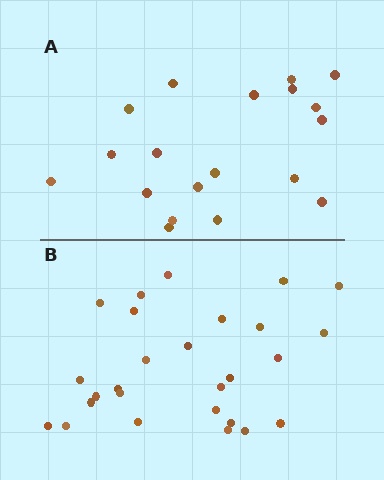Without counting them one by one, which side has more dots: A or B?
Region B (the bottom region) has more dots.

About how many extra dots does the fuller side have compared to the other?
Region B has roughly 8 or so more dots than region A.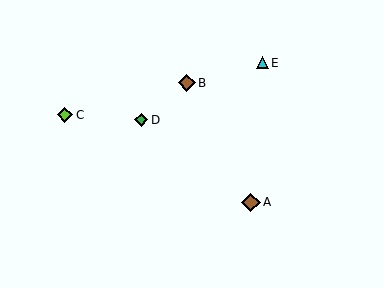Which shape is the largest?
The brown diamond (labeled A) is the largest.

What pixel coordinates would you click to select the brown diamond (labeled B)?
Click at (187, 83) to select the brown diamond B.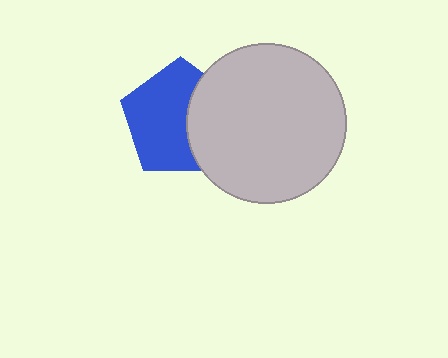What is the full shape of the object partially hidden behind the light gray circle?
The partially hidden object is a blue pentagon.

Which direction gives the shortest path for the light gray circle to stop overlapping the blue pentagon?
Moving right gives the shortest separation.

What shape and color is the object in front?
The object in front is a light gray circle.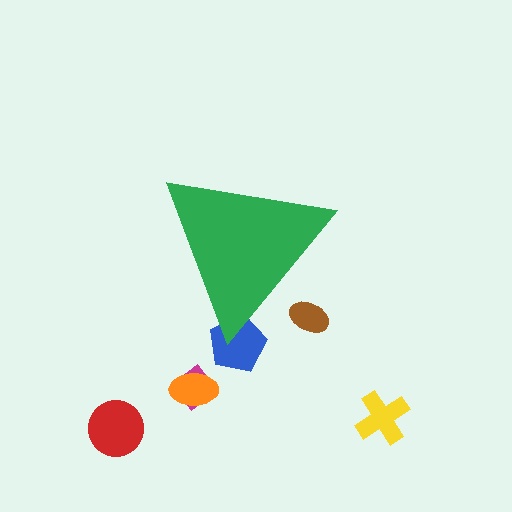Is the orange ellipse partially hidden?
No, the orange ellipse is fully visible.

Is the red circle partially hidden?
No, the red circle is fully visible.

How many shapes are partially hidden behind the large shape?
2 shapes are partially hidden.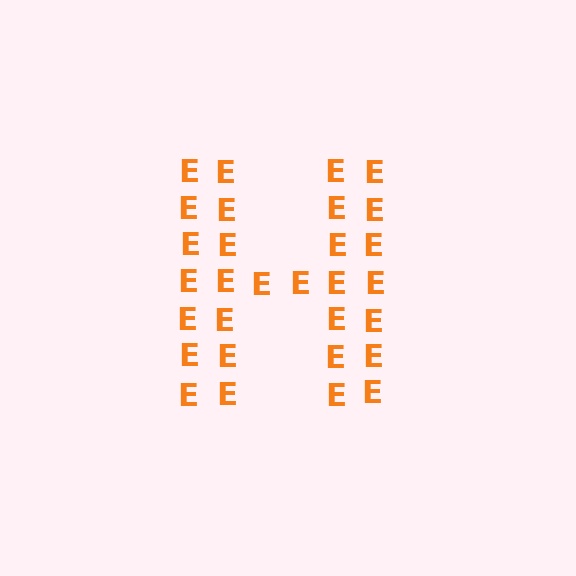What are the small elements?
The small elements are letter E's.